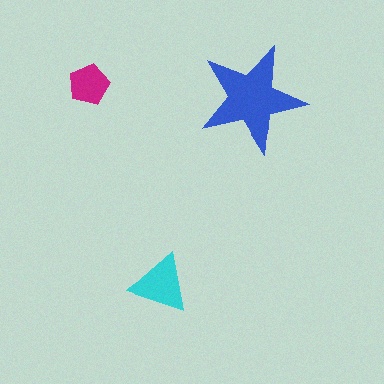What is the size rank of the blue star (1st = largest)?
1st.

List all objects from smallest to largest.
The magenta pentagon, the cyan triangle, the blue star.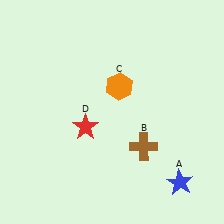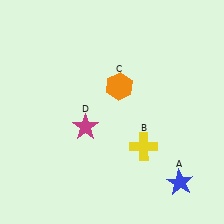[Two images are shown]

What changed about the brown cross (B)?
In Image 1, B is brown. In Image 2, it changed to yellow.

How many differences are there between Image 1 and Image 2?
There are 2 differences between the two images.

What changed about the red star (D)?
In Image 1, D is red. In Image 2, it changed to magenta.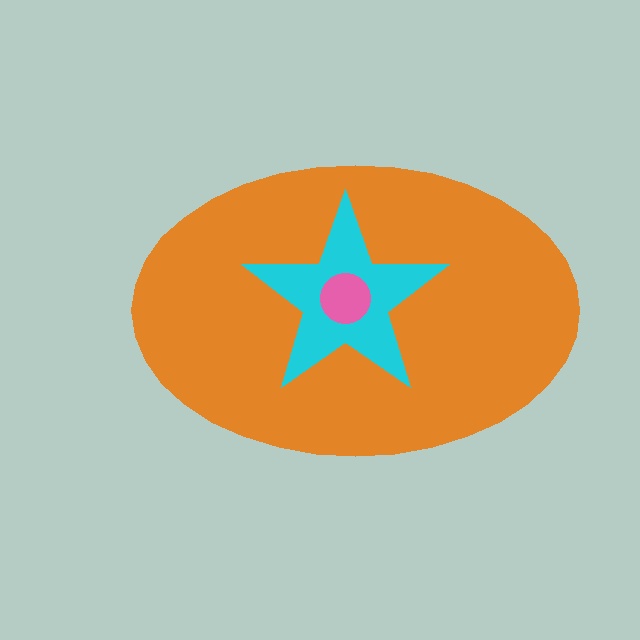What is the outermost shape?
The orange ellipse.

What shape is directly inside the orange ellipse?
The cyan star.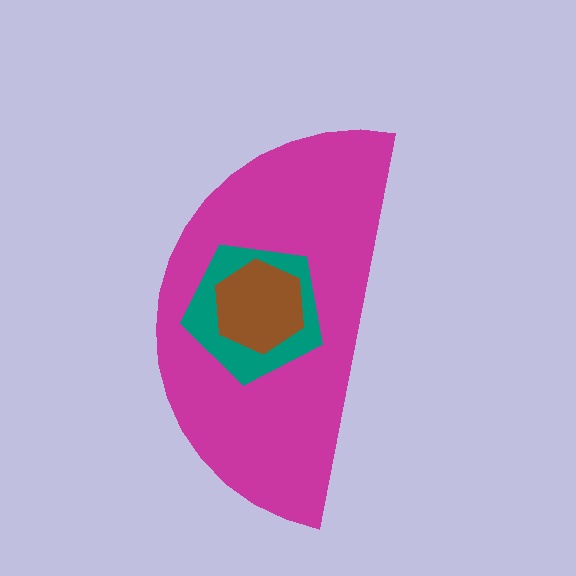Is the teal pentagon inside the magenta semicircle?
Yes.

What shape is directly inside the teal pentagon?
The brown hexagon.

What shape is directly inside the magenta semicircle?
The teal pentagon.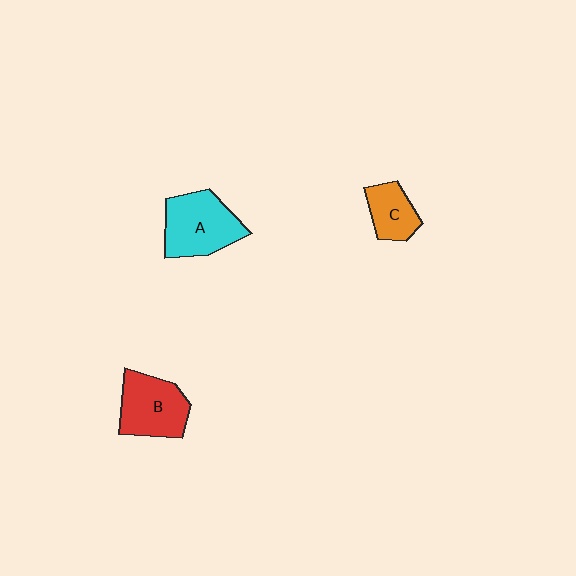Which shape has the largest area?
Shape A (cyan).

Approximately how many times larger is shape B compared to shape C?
Approximately 1.6 times.